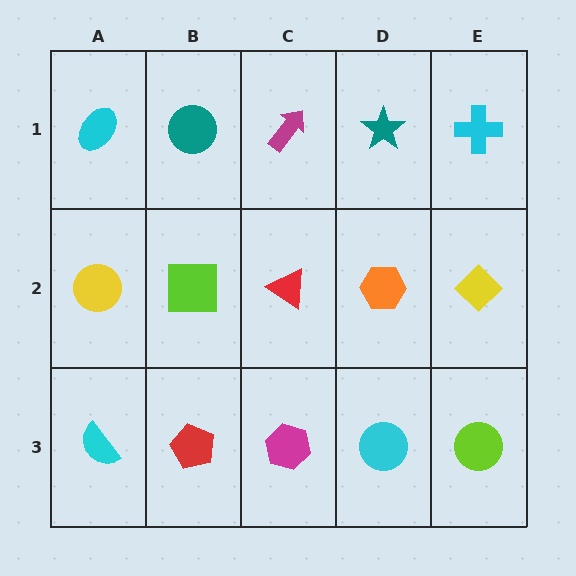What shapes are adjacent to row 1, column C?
A red triangle (row 2, column C), a teal circle (row 1, column B), a teal star (row 1, column D).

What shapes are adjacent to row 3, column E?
A yellow diamond (row 2, column E), a cyan circle (row 3, column D).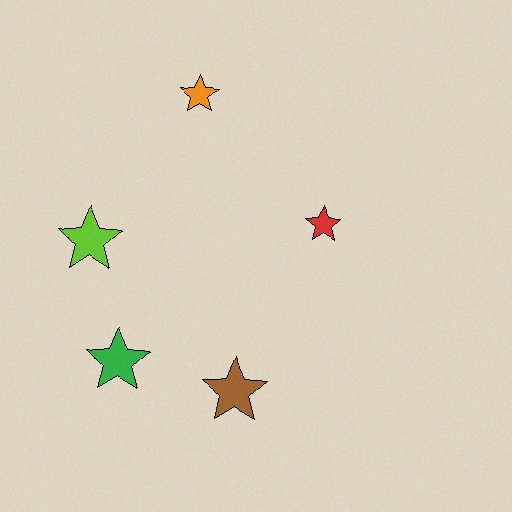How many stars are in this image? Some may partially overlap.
There are 5 stars.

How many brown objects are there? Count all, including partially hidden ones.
There is 1 brown object.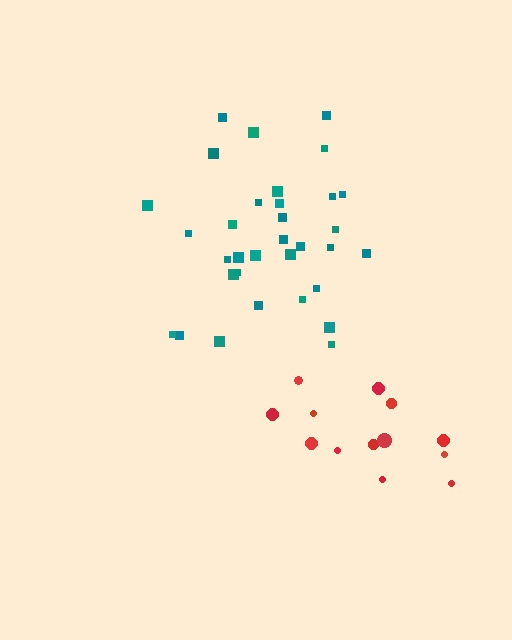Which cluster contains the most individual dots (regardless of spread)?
Teal (33).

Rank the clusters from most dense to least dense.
teal, red.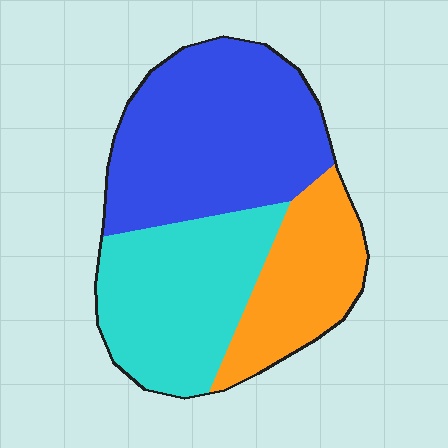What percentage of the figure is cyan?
Cyan takes up about one third (1/3) of the figure.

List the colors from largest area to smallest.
From largest to smallest: blue, cyan, orange.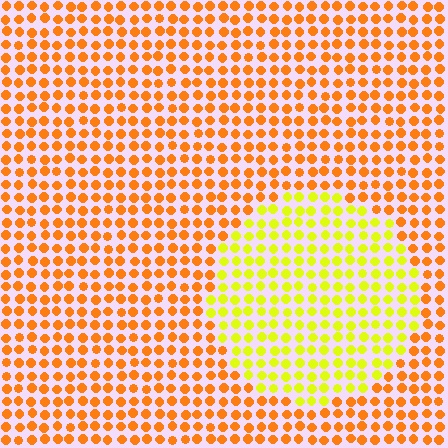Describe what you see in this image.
The image is filled with small orange elements in a uniform arrangement. A circle-shaped region is visible where the elements are tinted to a slightly different hue, forming a subtle color boundary.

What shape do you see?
I see a circle.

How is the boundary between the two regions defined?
The boundary is defined purely by a slight shift in hue (about 40 degrees). Spacing, size, and orientation are identical on both sides.